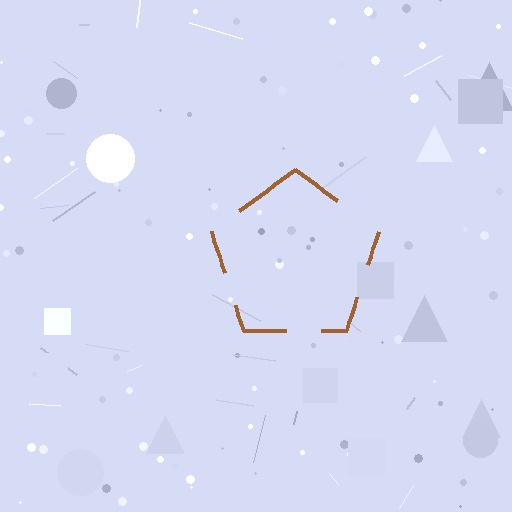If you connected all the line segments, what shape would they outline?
They would outline a pentagon.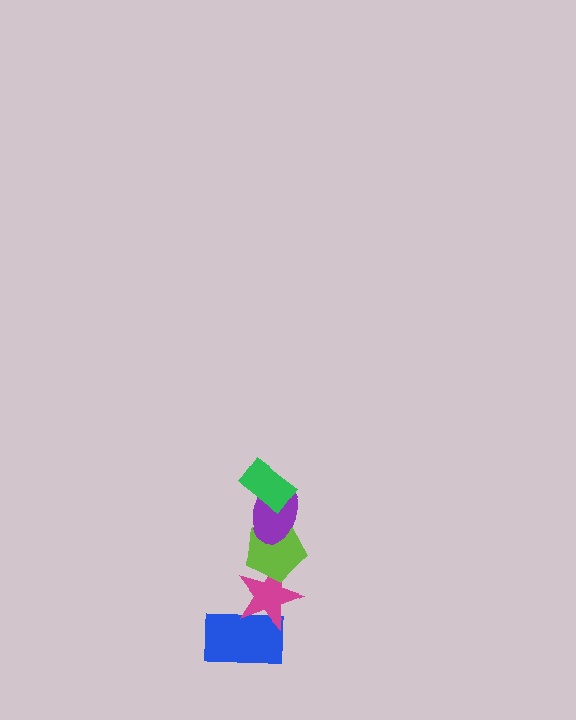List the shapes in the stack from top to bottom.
From top to bottom: the green rectangle, the purple ellipse, the lime pentagon, the magenta star, the blue rectangle.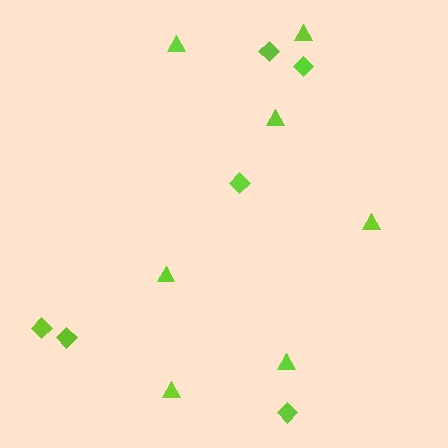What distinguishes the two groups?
There are 2 groups: one group of triangles (7) and one group of diamonds (6).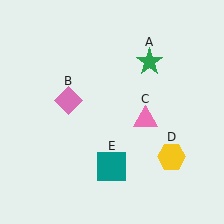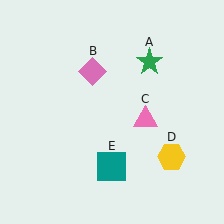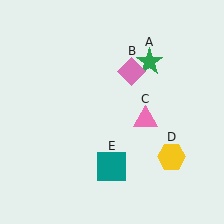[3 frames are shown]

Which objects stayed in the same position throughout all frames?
Green star (object A) and pink triangle (object C) and yellow hexagon (object D) and teal square (object E) remained stationary.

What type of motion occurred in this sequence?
The pink diamond (object B) rotated clockwise around the center of the scene.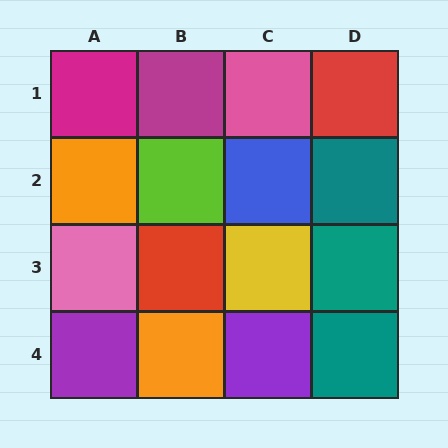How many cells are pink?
2 cells are pink.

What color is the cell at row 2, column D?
Teal.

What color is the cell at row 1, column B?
Magenta.